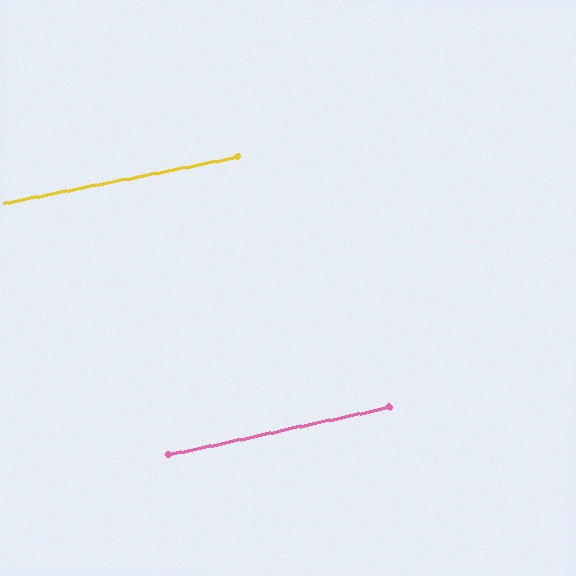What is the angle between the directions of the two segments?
Approximately 1 degree.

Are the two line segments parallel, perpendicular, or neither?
Parallel — their directions differ by only 1.2°.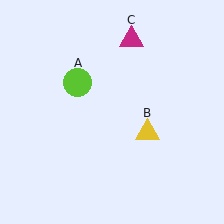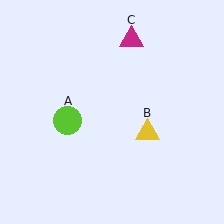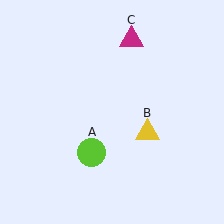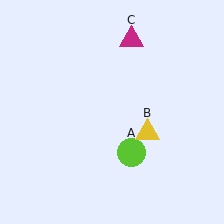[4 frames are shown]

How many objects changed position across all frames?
1 object changed position: lime circle (object A).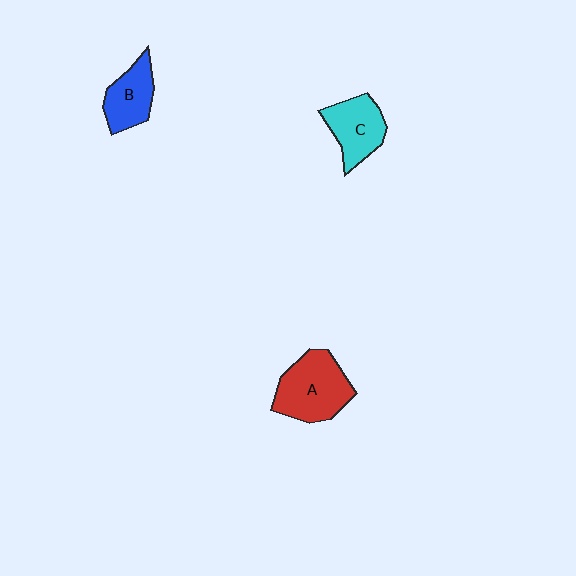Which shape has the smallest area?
Shape B (blue).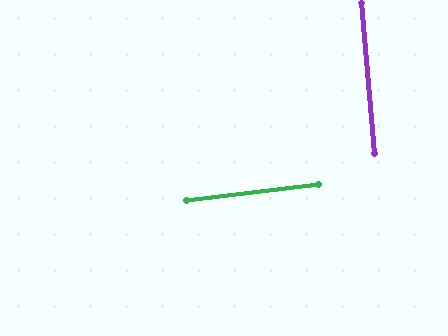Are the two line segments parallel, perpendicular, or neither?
Perpendicular — they meet at approximately 89°.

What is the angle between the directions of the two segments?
Approximately 89 degrees.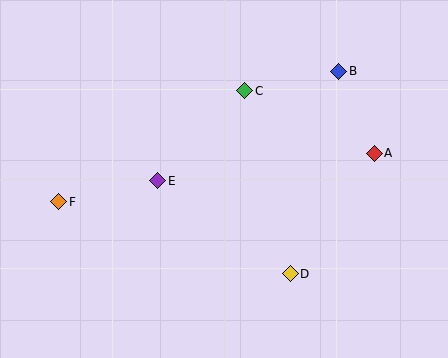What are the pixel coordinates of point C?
Point C is at (245, 91).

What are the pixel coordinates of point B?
Point B is at (339, 71).